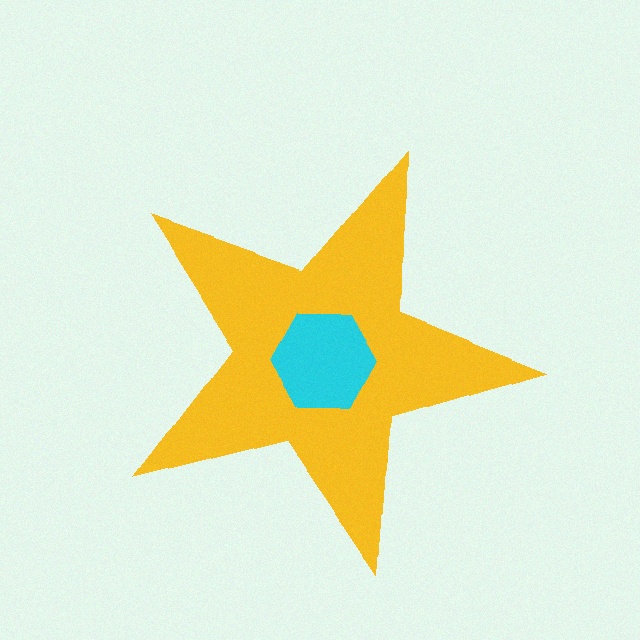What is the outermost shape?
The yellow star.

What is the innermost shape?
The cyan hexagon.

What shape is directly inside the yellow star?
The cyan hexagon.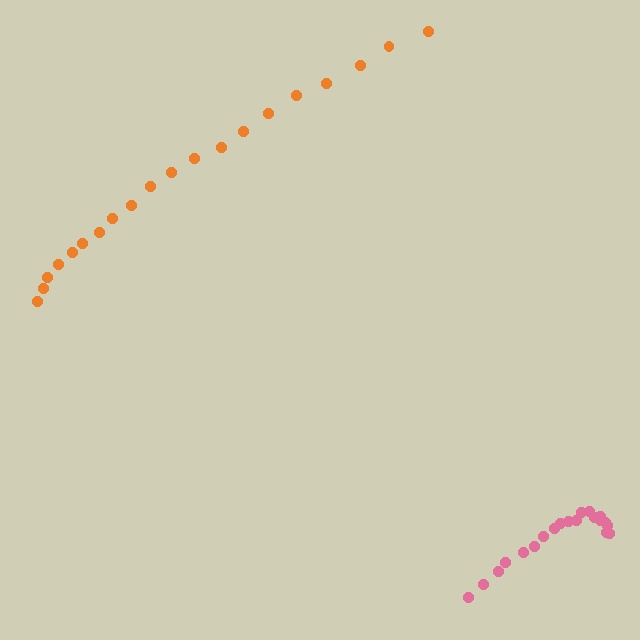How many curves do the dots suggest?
There are 2 distinct paths.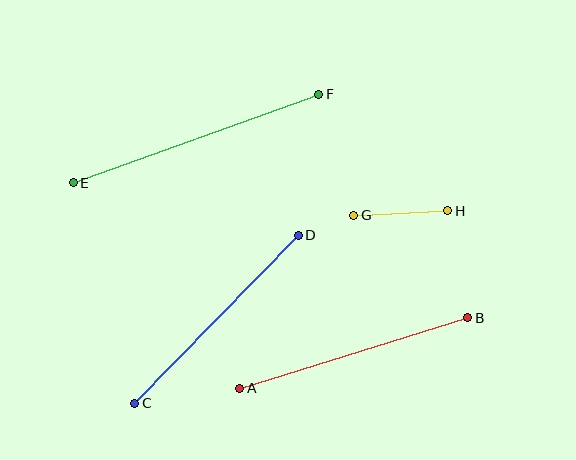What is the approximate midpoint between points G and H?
The midpoint is at approximately (401, 213) pixels.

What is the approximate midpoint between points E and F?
The midpoint is at approximately (196, 138) pixels.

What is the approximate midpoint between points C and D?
The midpoint is at approximately (216, 319) pixels.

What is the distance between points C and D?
The distance is approximately 234 pixels.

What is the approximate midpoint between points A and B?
The midpoint is at approximately (354, 353) pixels.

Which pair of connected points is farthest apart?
Points E and F are farthest apart.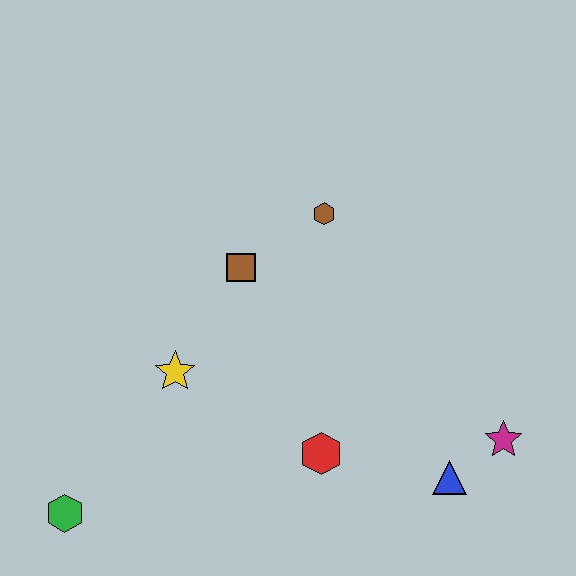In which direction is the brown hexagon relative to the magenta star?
The brown hexagon is above the magenta star.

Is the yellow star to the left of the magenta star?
Yes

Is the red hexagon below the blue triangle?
No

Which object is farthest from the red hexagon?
The green hexagon is farthest from the red hexagon.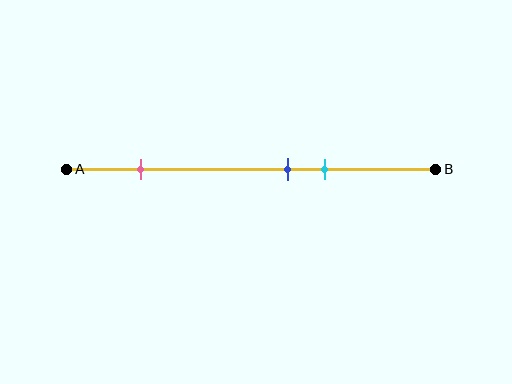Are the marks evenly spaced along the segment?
No, the marks are not evenly spaced.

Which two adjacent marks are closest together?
The blue and cyan marks are the closest adjacent pair.